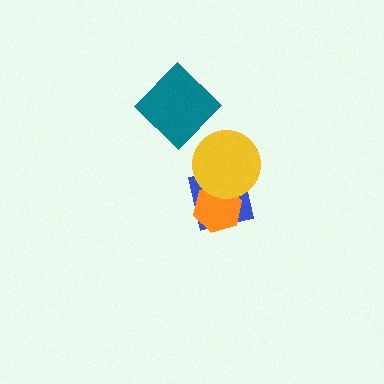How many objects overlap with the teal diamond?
0 objects overlap with the teal diamond.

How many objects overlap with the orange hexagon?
2 objects overlap with the orange hexagon.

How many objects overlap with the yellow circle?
2 objects overlap with the yellow circle.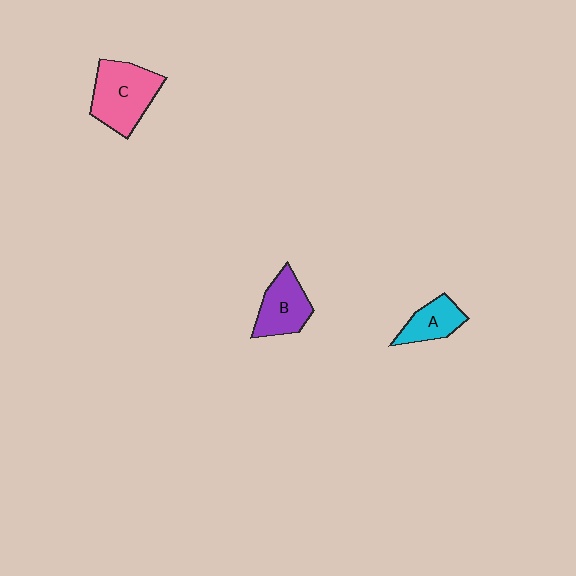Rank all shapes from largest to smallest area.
From largest to smallest: C (pink), B (purple), A (cyan).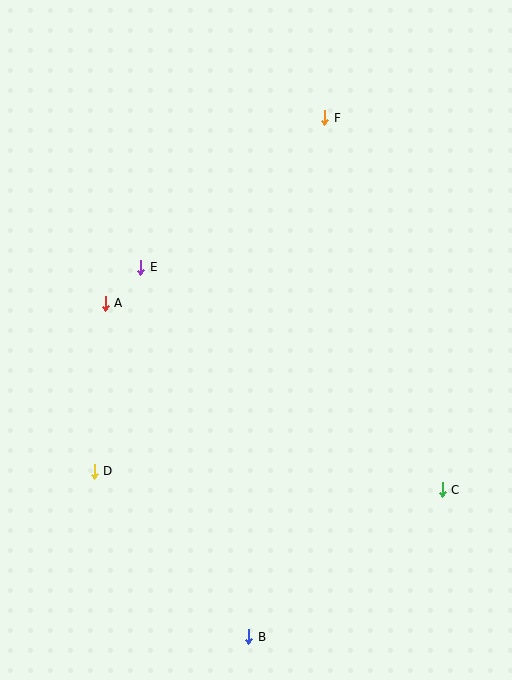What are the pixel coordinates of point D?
Point D is at (94, 471).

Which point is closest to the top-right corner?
Point F is closest to the top-right corner.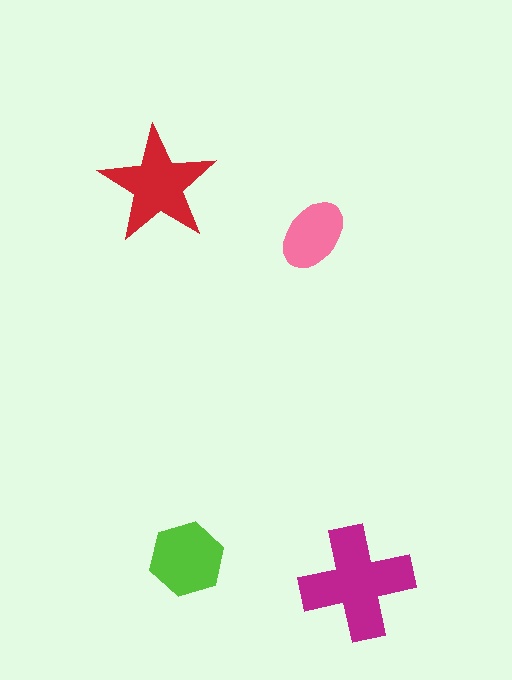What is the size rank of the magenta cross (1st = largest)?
1st.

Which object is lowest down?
The magenta cross is bottommost.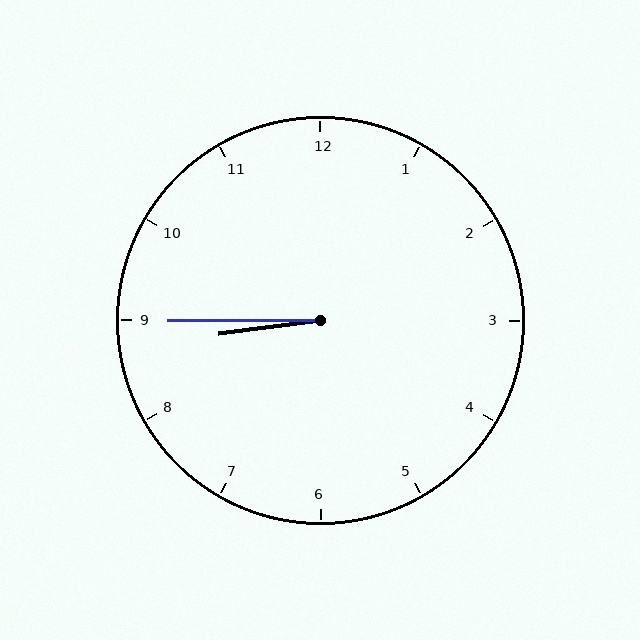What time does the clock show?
8:45.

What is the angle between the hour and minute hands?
Approximately 8 degrees.